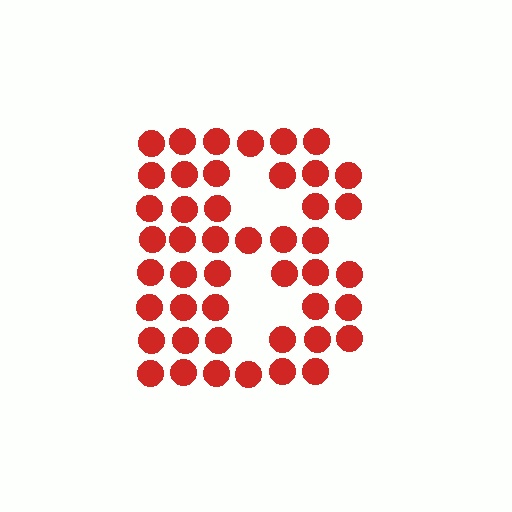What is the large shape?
The large shape is the letter B.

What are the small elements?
The small elements are circles.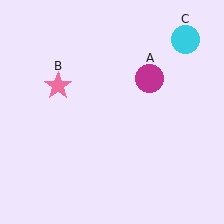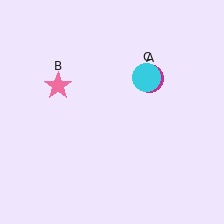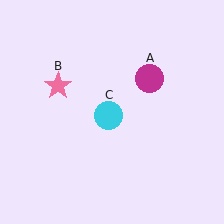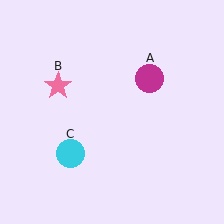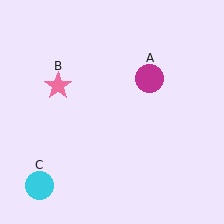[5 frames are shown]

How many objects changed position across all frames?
1 object changed position: cyan circle (object C).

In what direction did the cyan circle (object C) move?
The cyan circle (object C) moved down and to the left.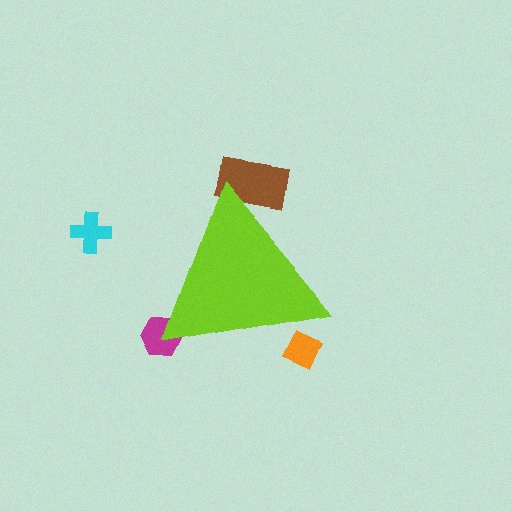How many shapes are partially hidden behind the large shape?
3 shapes are partially hidden.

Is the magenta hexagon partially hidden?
Yes, the magenta hexagon is partially hidden behind the lime triangle.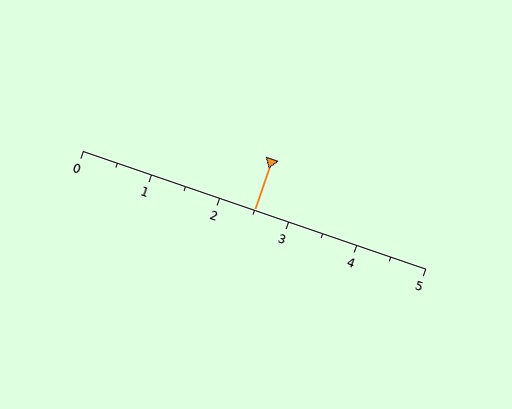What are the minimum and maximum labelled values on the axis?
The axis runs from 0 to 5.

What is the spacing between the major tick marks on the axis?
The major ticks are spaced 1 apart.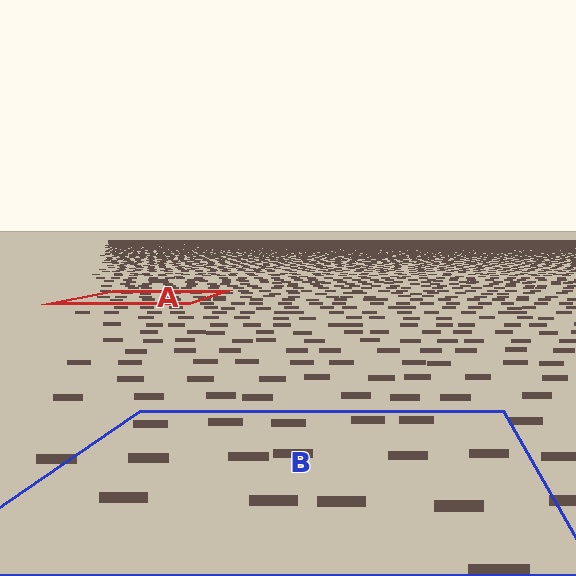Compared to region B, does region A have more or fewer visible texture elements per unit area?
Region A has more texture elements per unit area — they are packed more densely because it is farther away.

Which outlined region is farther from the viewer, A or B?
Region A is farther from the viewer — the texture elements inside it appear smaller and more densely packed.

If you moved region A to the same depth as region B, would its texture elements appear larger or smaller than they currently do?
They would appear larger. At a closer depth, the same texture elements are projected at a bigger on-screen size.